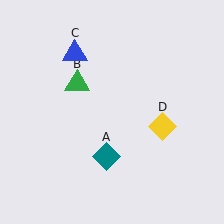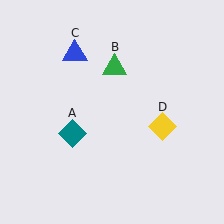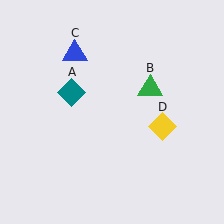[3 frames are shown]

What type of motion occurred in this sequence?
The teal diamond (object A), green triangle (object B) rotated clockwise around the center of the scene.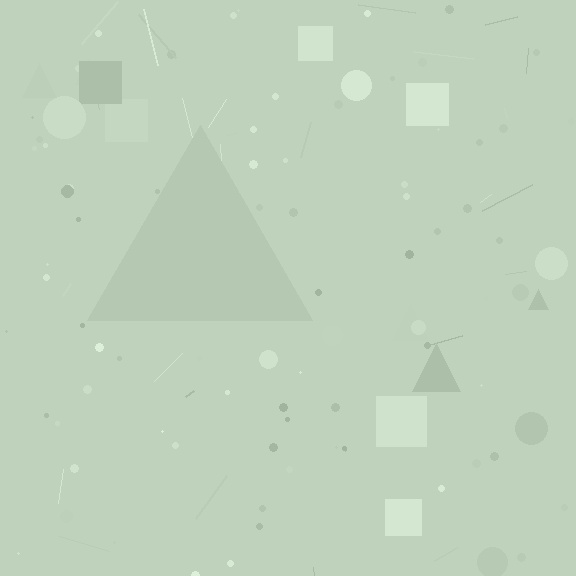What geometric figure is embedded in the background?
A triangle is embedded in the background.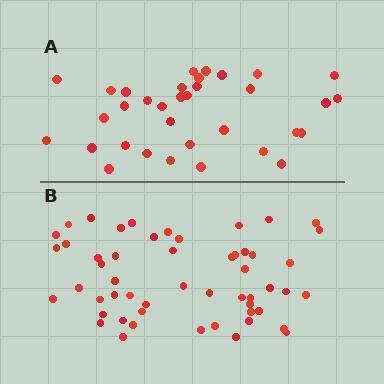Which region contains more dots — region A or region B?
Region B (the bottom region) has more dots.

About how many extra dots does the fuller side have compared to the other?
Region B has approximately 20 more dots than region A.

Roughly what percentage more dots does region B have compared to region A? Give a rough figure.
About 55% more.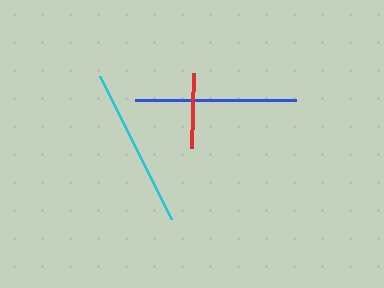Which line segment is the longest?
The blue line is the longest at approximately 161 pixels.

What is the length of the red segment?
The red segment is approximately 76 pixels long.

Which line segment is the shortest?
The red line is the shortest at approximately 76 pixels.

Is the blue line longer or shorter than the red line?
The blue line is longer than the red line.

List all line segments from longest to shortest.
From longest to shortest: blue, cyan, red.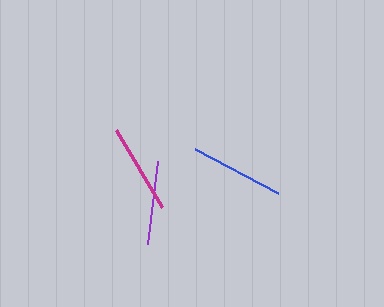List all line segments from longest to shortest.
From longest to shortest: blue, magenta, purple.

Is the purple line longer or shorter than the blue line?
The blue line is longer than the purple line.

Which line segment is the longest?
The blue line is the longest at approximately 93 pixels.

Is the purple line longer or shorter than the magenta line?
The magenta line is longer than the purple line.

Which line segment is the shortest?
The purple line is the shortest at approximately 84 pixels.